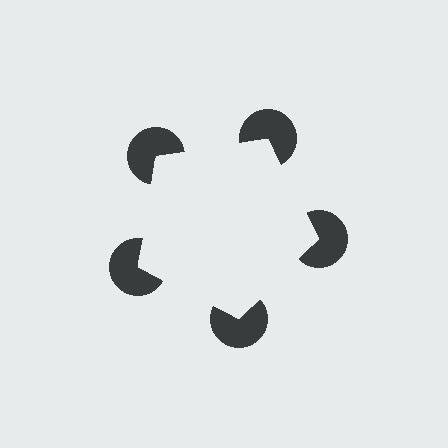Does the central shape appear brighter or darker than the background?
It typically appears slightly brighter than the background, even though no actual brightness change is drawn.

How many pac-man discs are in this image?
There are 5 — one at each vertex of the illusory pentagon.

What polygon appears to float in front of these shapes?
An illusory pentagon — its edges are inferred from the aligned wedge cuts in the pac-man discs, not physically drawn.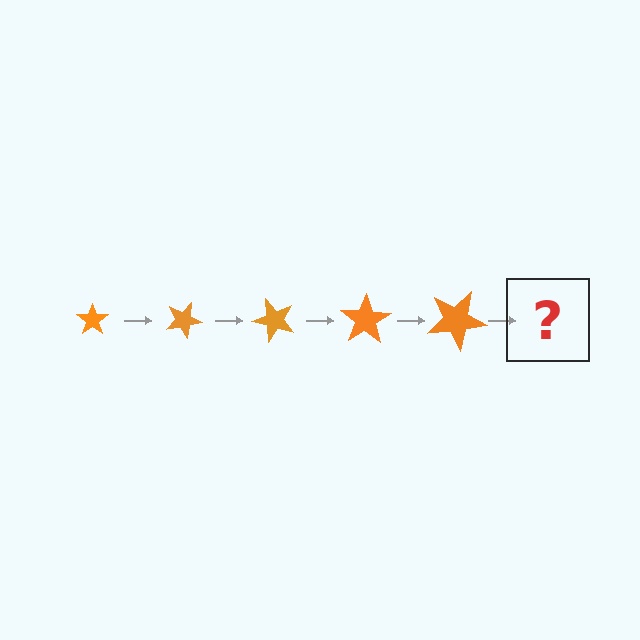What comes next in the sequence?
The next element should be a star, larger than the previous one and rotated 125 degrees from the start.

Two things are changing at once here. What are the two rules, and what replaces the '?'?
The two rules are that the star grows larger each step and it rotates 25 degrees each step. The '?' should be a star, larger than the previous one and rotated 125 degrees from the start.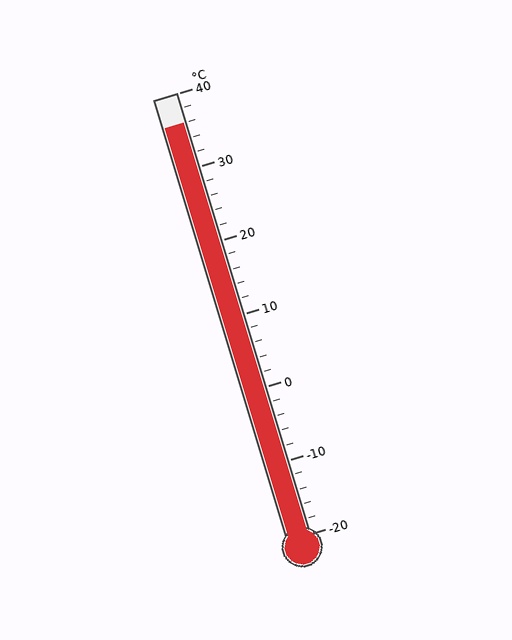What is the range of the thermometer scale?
The thermometer scale ranges from -20°C to 40°C.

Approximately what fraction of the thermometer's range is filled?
The thermometer is filled to approximately 95% of its range.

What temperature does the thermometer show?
The thermometer shows approximately 36°C.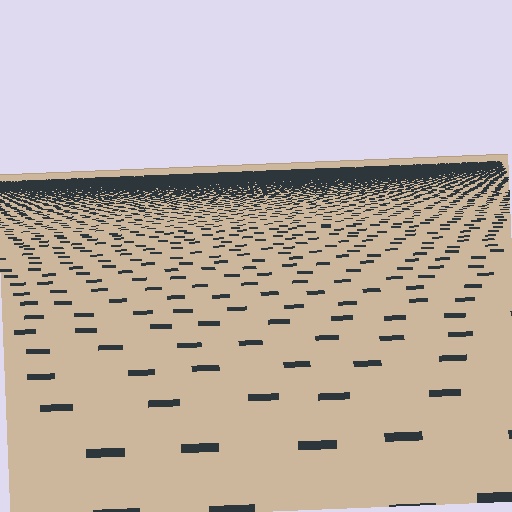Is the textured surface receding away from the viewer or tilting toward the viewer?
The surface is receding away from the viewer. Texture elements get smaller and denser toward the top.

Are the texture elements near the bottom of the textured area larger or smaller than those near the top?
Larger. Near the bottom, elements are closer to the viewer and appear at a bigger on-screen size.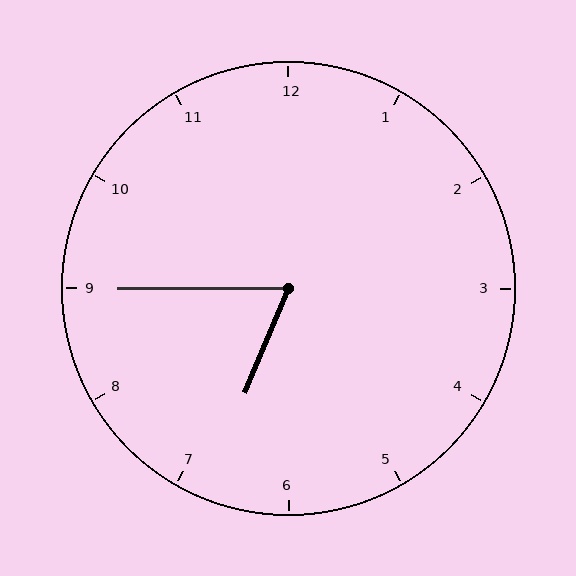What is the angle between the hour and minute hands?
Approximately 68 degrees.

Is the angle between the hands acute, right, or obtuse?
It is acute.